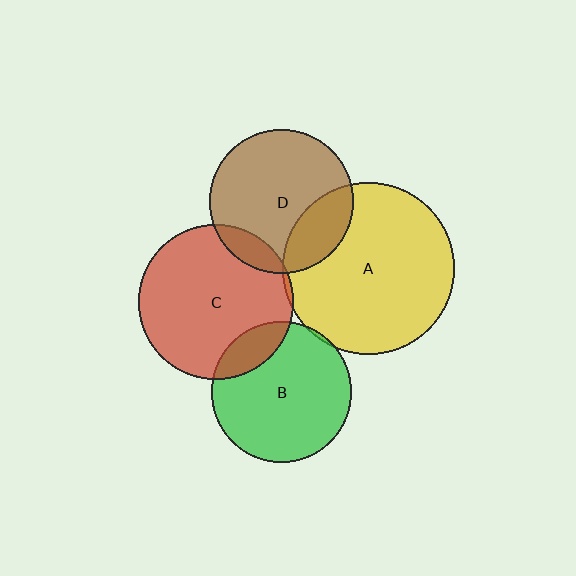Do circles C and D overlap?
Yes.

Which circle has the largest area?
Circle A (yellow).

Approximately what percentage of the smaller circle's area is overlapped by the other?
Approximately 10%.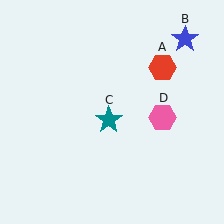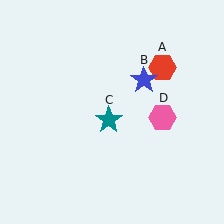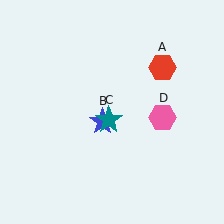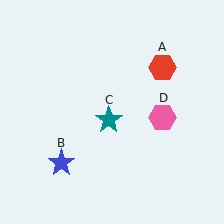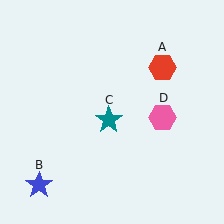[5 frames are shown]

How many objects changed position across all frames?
1 object changed position: blue star (object B).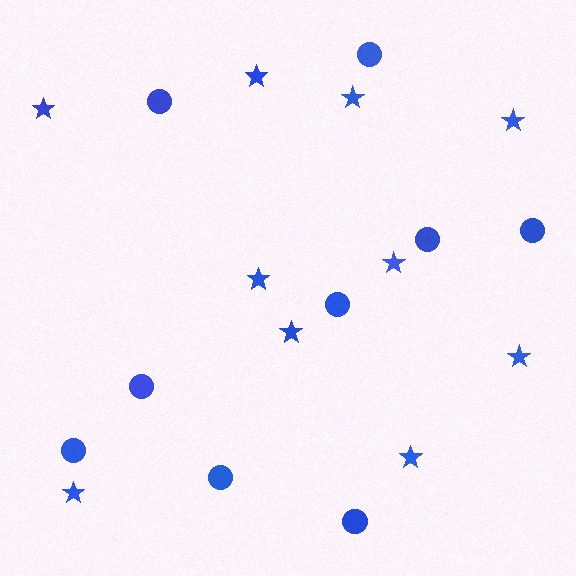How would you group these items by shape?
There are 2 groups: one group of circles (9) and one group of stars (10).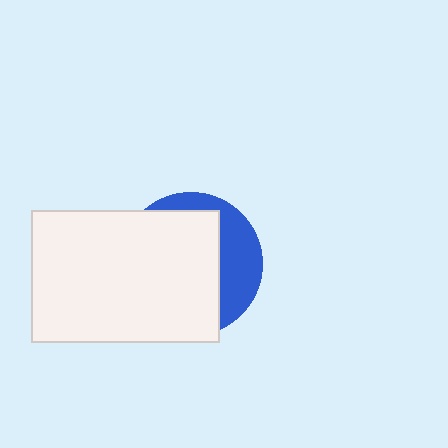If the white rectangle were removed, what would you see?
You would see the complete blue circle.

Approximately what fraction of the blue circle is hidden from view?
Roughly 68% of the blue circle is hidden behind the white rectangle.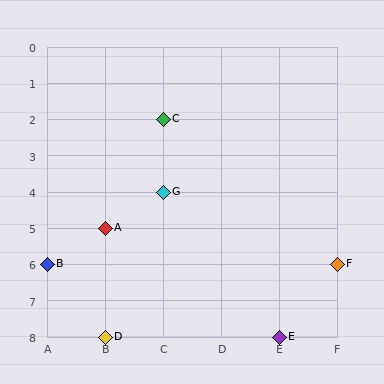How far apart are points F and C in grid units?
Points F and C are 3 columns and 4 rows apart (about 5.0 grid units diagonally).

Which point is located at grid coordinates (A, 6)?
Point B is at (A, 6).